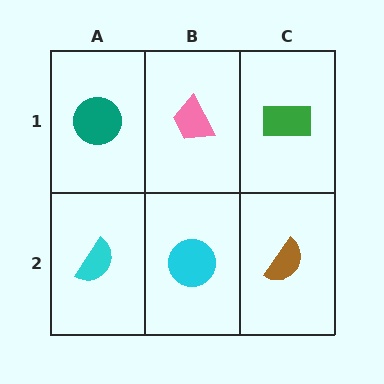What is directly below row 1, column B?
A cyan circle.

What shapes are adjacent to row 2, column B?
A pink trapezoid (row 1, column B), a cyan semicircle (row 2, column A), a brown semicircle (row 2, column C).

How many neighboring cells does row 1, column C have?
2.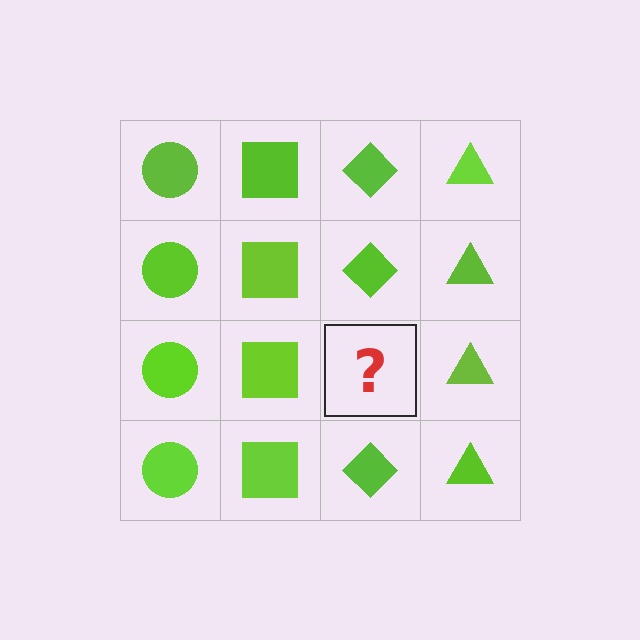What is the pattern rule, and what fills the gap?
The rule is that each column has a consistent shape. The gap should be filled with a lime diamond.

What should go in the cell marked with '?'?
The missing cell should contain a lime diamond.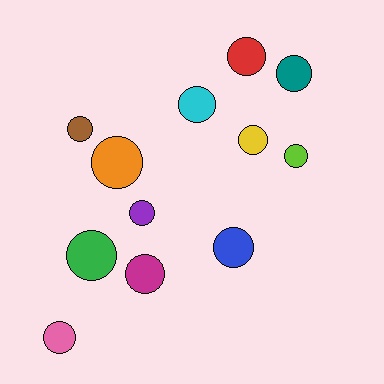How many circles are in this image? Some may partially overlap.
There are 12 circles.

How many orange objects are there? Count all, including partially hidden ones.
There is 1 orange object.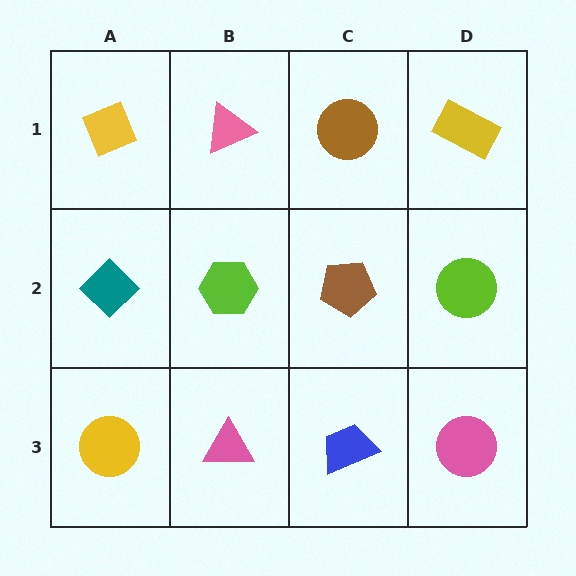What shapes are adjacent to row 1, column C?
A brown pentagon (row 2, column C), a pink triangle (row 1, column B), a yellow rectangle (row 1, column D).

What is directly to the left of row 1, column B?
A yellow diamond.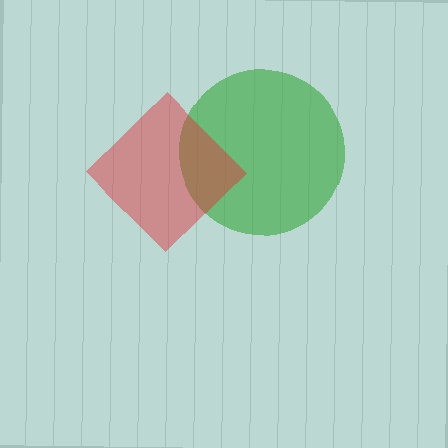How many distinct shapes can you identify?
There are 2 distinct shapes: a green circle, a red diamond.